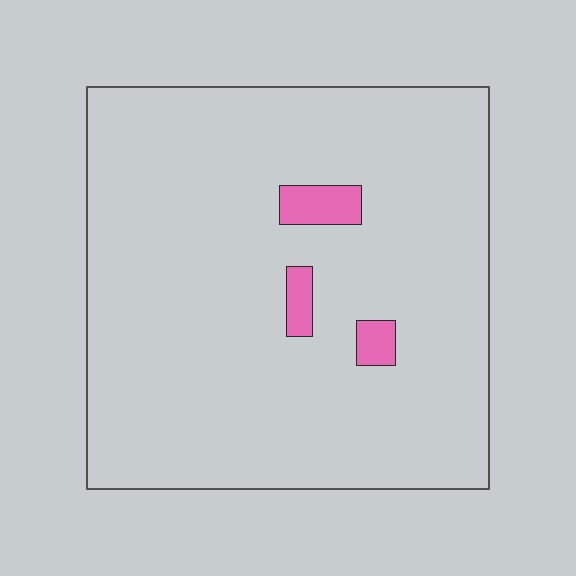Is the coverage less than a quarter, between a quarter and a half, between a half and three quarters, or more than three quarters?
Less than a quarter.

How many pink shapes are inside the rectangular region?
3.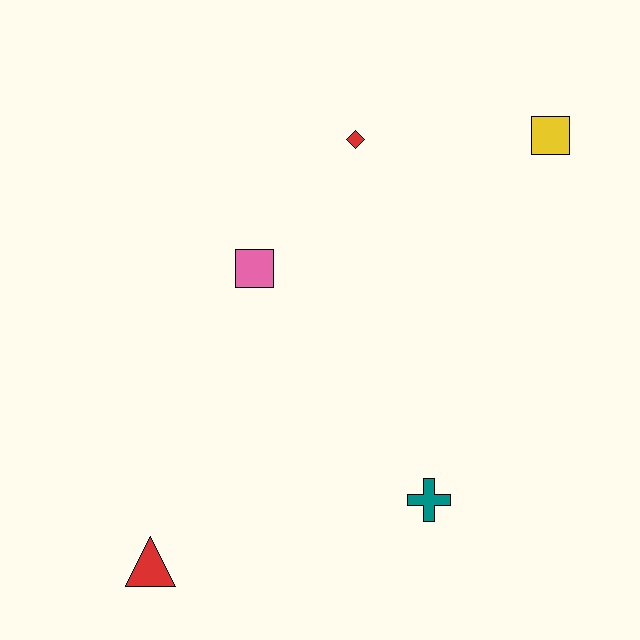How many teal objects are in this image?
There is 1 teal object.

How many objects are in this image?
There are 5 objects.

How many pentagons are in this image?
There are no pentagons.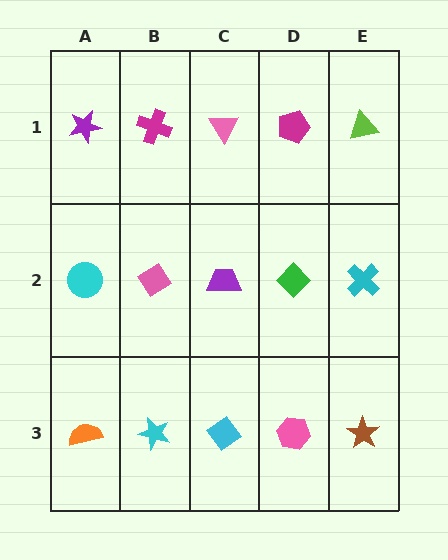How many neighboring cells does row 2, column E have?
3.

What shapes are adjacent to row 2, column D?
A magenta pentagon (row 1, column D), a pink hexagon (row 3, column D), a purple trapezoid (row 2, column C), a cyan cross (row 2, column E).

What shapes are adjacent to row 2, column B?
A magenta cross (row 1, column B), a cyan star (row 3, column B), a cyan circle (row 2, column A), a purple trapezoid (row 2, column C).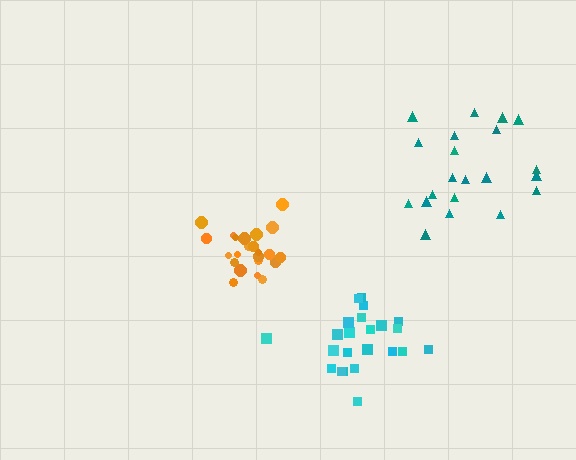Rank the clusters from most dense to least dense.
orange, cyan, teal.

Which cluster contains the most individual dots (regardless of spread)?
Orange (23).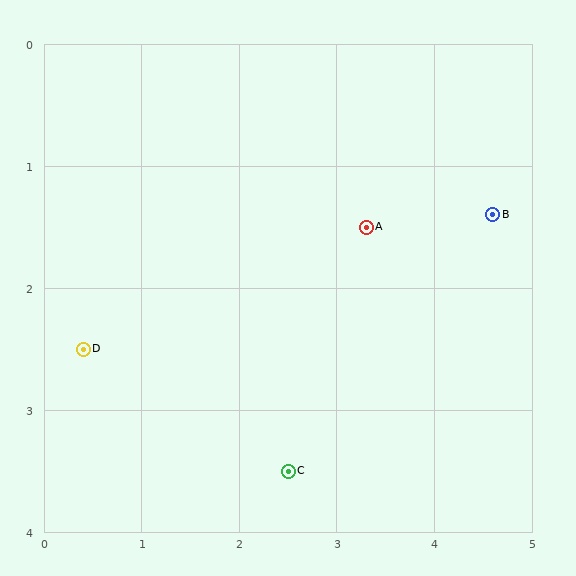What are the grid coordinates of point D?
Point D is at approximately (0.4, 2.5).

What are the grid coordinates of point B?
Point B is at approximately (4.6, 1.4).